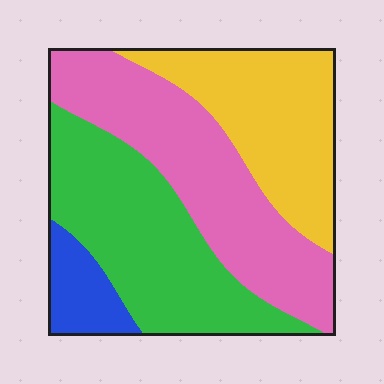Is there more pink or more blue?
Pink.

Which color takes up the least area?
Blue, at roughly 10%.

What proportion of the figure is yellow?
Yellow covers roughly 25% of the figure.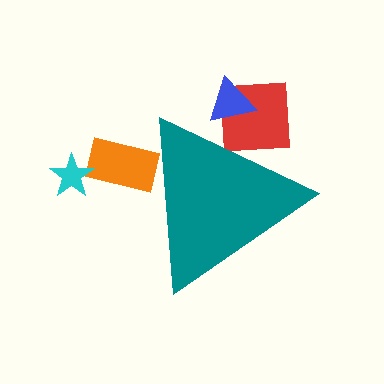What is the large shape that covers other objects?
A teal triangle.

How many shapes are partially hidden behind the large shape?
3 shapes are partially hidden.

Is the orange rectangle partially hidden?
Yes, the orange rectangle is partially hidden behind the teal triangle.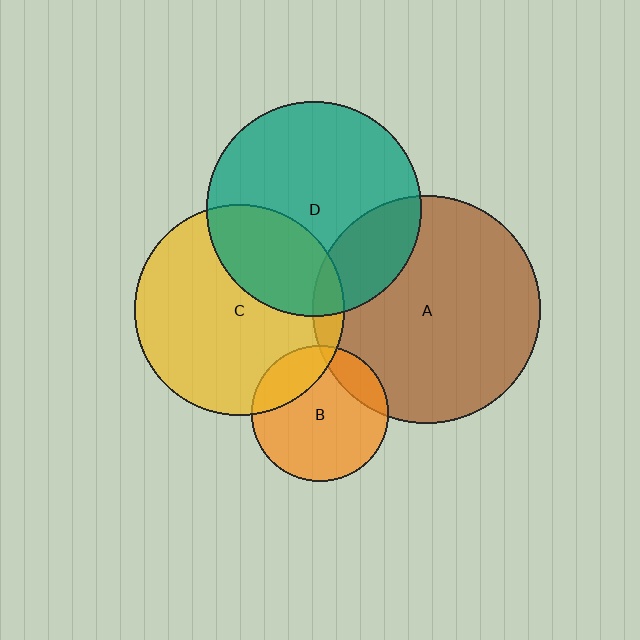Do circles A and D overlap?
Yes.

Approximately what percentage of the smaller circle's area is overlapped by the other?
Approximately 20%.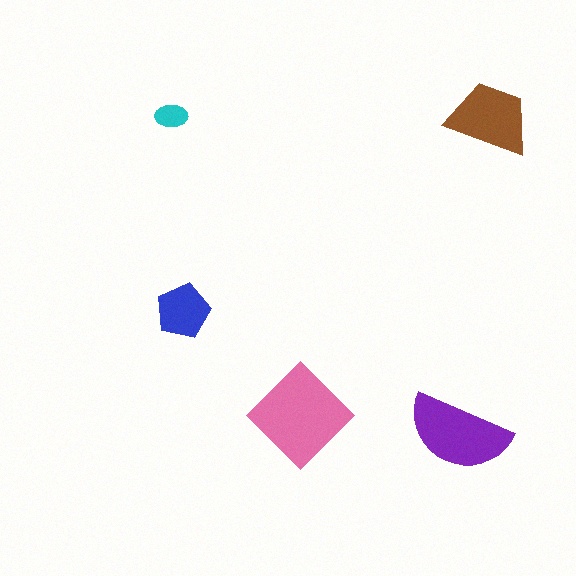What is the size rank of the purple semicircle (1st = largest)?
2nd.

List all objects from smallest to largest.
The cyan ellipse, the blue pentagon, the brown trapezoid, the purple semicircle, the pink diamond.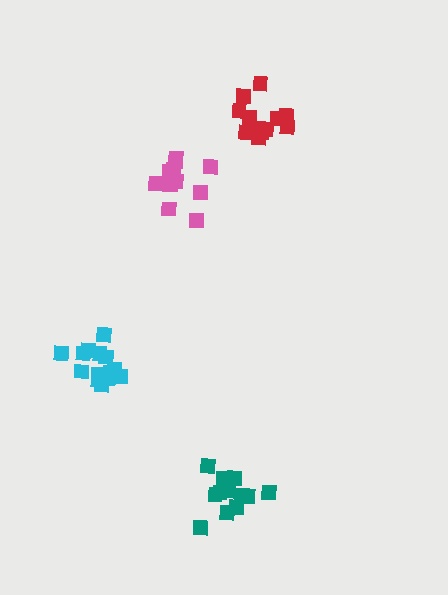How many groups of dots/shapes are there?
There are 4 groups.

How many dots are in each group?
Group 1: 14 dots, Group 2: 11 dots, Group 3: 13 dots, Group 4: 14 dots (52 total).